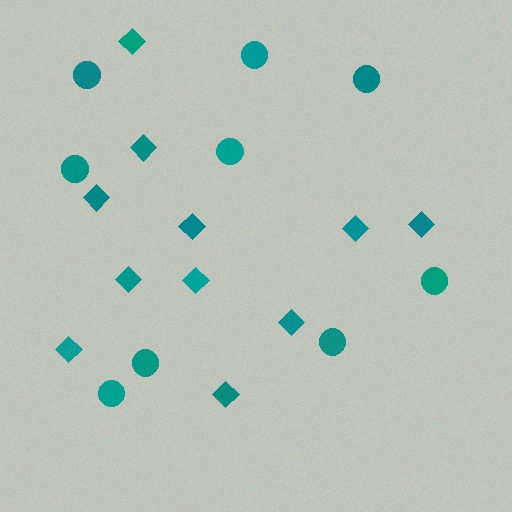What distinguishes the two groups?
There are 2 groups: one group of circles (9) and one group of diamonds (11).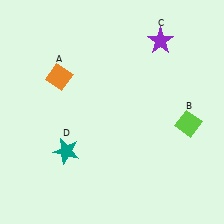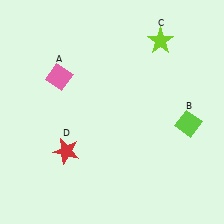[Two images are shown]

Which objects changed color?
A changed from orange to pink. C changed from purple to lime. D changed from teal to red.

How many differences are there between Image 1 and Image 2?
There are 3 differences between the two images.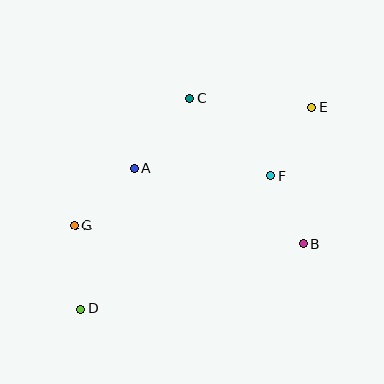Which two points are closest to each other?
Points B and F are closest to each other.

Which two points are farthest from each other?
Points D and E are farthest from each other.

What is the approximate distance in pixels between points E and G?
The distance between E and G is approximately 265 pixels.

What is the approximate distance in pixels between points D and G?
The distance between D and G is approximately 83 pixels.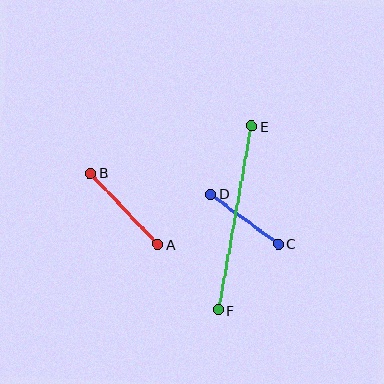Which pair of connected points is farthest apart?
Points E and F are farthest apart.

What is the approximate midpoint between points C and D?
The midpoint is at approximately (244, 219) pixels.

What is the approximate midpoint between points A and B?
The midpoint is at approximately (124, 209) pixels.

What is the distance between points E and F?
The distance is approximately 187 pixels.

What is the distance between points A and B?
The distance is approximately 98 pixels.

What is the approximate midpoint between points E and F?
The midpoint is at approximately (235, 218) pixels.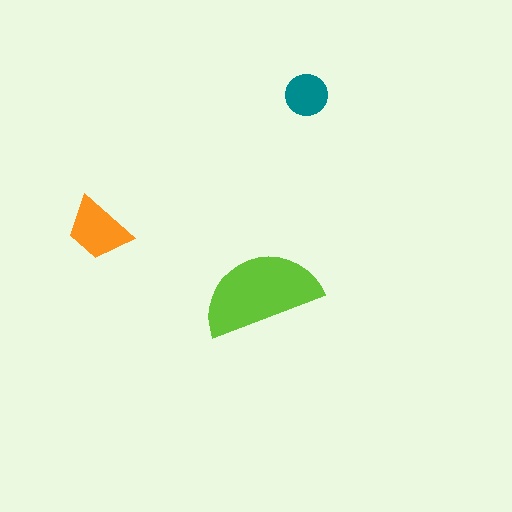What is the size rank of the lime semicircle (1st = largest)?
1st.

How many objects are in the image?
There are 3 objects in the image.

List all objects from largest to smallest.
The lime semicircle, the orange trapezoid, the teal circle.